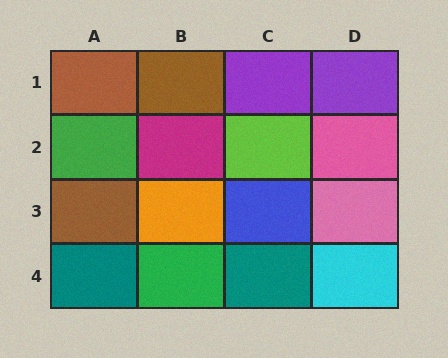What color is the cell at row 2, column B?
Magenta.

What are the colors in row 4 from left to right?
Teal, green, teal, cyan.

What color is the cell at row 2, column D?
Pink.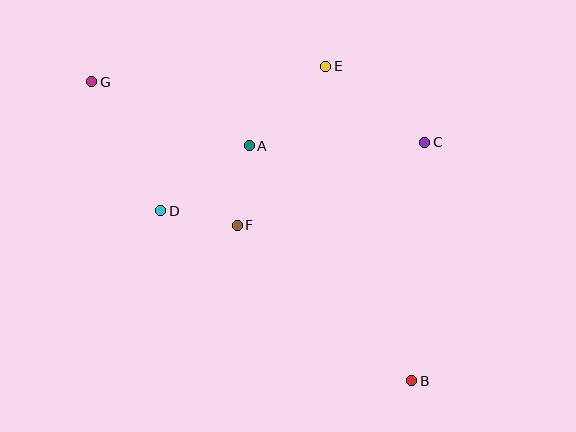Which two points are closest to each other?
Points D and F are closest to each other.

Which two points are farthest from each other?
Points B and G are farthest from each other.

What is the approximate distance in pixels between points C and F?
The distance between C and F is approximately 205 pixels.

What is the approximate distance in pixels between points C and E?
The distance between C and E is approximately 125 pixels.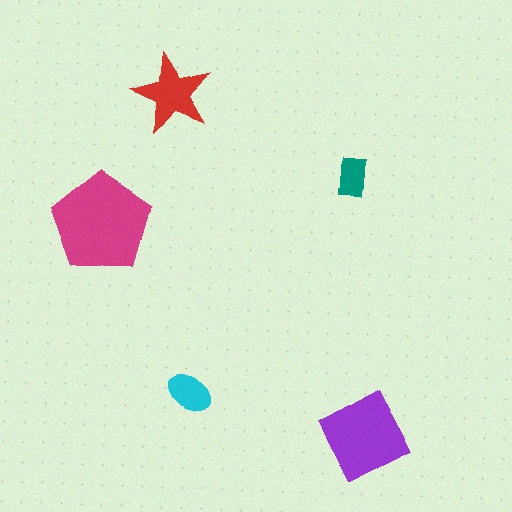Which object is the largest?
The magenta pentagon.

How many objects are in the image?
There are 5 objects in the image.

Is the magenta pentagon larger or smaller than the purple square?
Larger.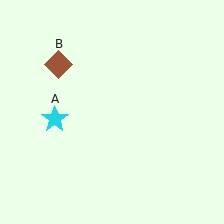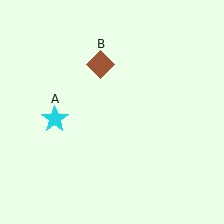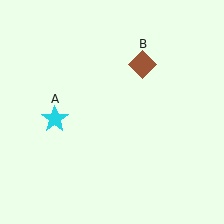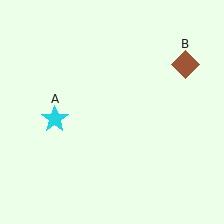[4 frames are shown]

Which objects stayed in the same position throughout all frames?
Cyan star (object A) remained stationary.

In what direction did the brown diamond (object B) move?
The brown diamond (object B) moved right.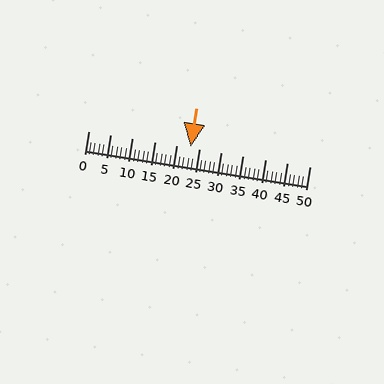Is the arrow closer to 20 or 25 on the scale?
The arrow is closer to 25.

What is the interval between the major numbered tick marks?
The major tick marks are spaced 5 units apart.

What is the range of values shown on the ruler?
The ruler shows values from 0 to 50.